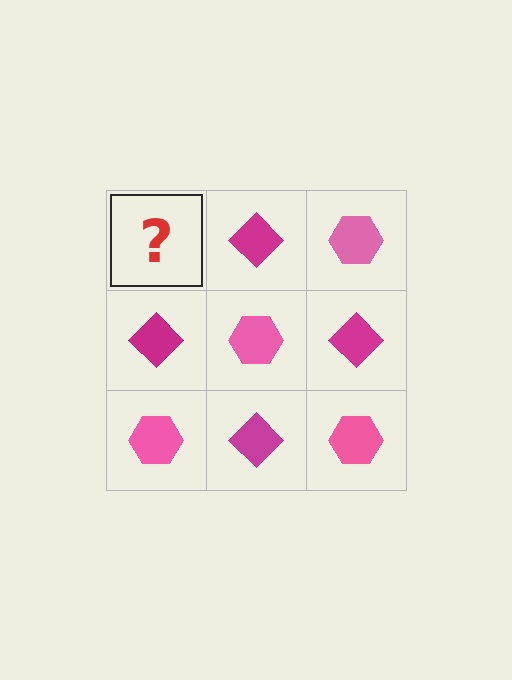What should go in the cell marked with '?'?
The missing cell should contain a pink hexagon.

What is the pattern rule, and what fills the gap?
The rule is that it alternates pink hexagon and magenta diamond in a checkerboard pattern. The gap should be filled with a pink hexagon.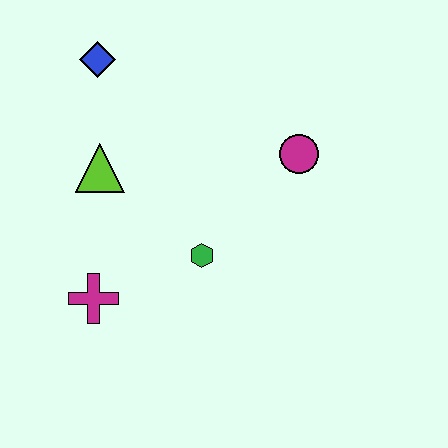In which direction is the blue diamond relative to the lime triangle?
The blue diamond is above the lime triangle.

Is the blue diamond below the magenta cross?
No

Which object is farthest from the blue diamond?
The magenta cross is farthest from the blue diamond.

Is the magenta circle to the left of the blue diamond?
No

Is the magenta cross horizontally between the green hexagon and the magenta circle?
No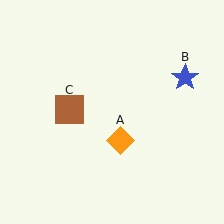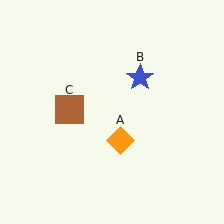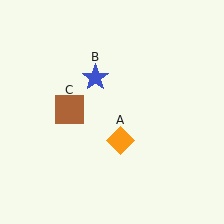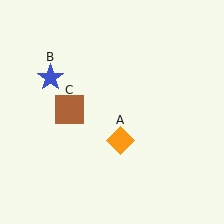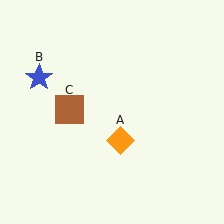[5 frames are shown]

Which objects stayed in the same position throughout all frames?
Orange diamond (object A) and brown square (object C) remained stationary.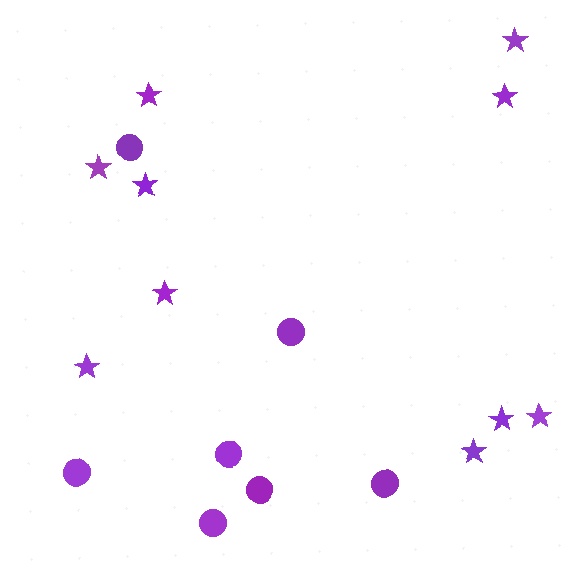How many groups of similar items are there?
There are 2 groups: one group of stars (10) and one group of circles (7).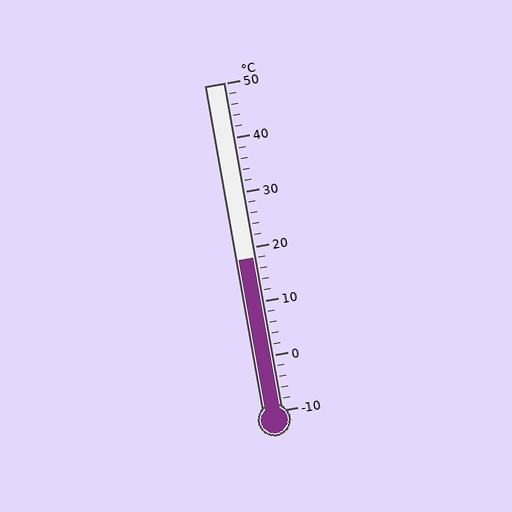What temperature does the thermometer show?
The thermometer shows approximately 18°C.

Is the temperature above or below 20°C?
The temperature is below 20°C.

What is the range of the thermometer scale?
The thermometer scale ranges from -10°C to 50°C.